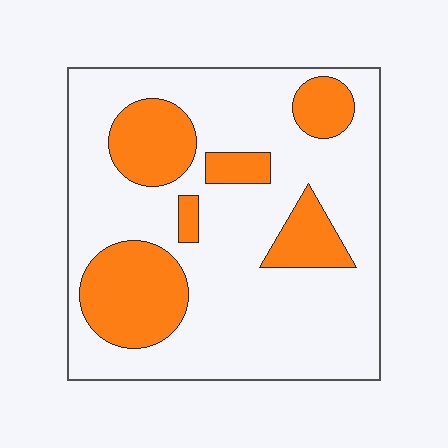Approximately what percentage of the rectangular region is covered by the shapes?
Approximately 25%.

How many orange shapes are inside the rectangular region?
6.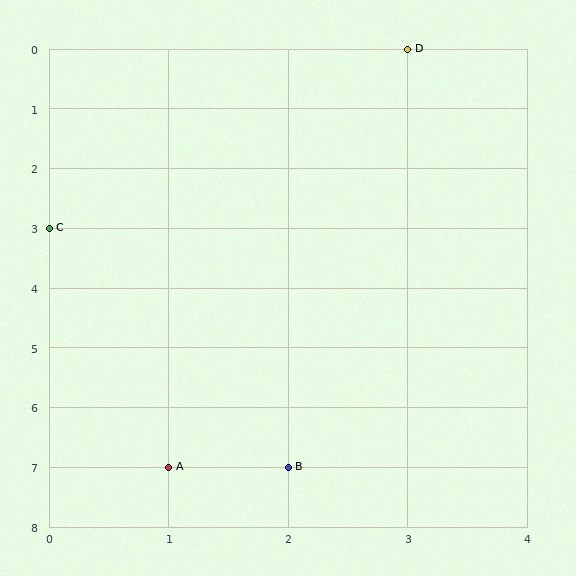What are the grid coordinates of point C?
Point C is at grid coordinates (0, 3).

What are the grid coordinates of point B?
Point B is at grid coordinates (2, 7).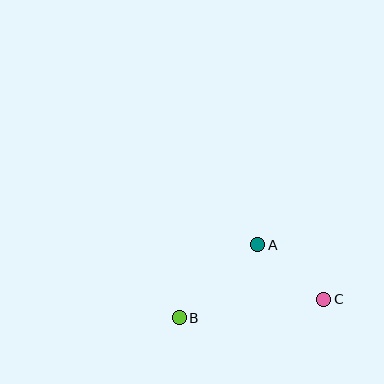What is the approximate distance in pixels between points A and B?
The distance between A and B is approximately 107 pixels.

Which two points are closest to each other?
Points A and C are closest to each other.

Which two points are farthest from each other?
Points B and C are farthest from each other.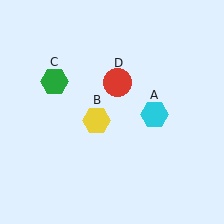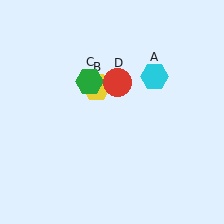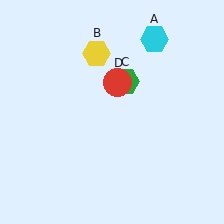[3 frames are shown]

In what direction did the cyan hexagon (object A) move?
The cyan hexagon (object A) moved up.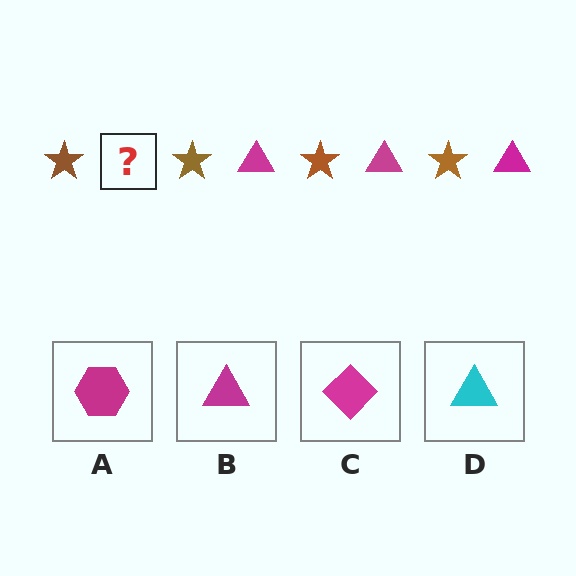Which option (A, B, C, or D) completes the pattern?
B.